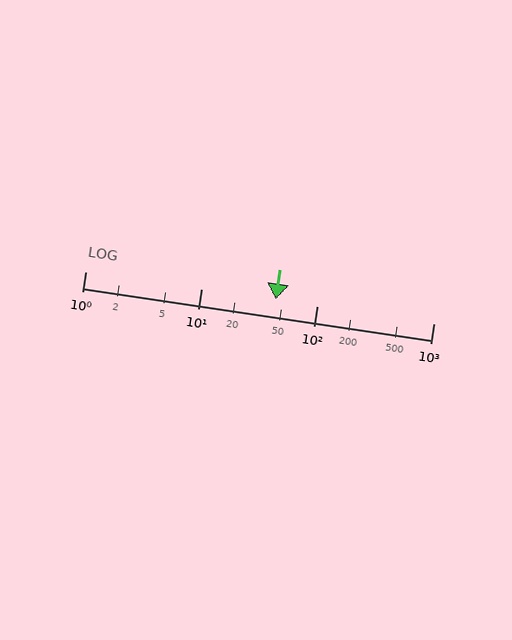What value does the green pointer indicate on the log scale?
The pointer indicates approximately 44.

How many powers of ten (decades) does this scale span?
The scale spans 3 decades, from 1 to 1000.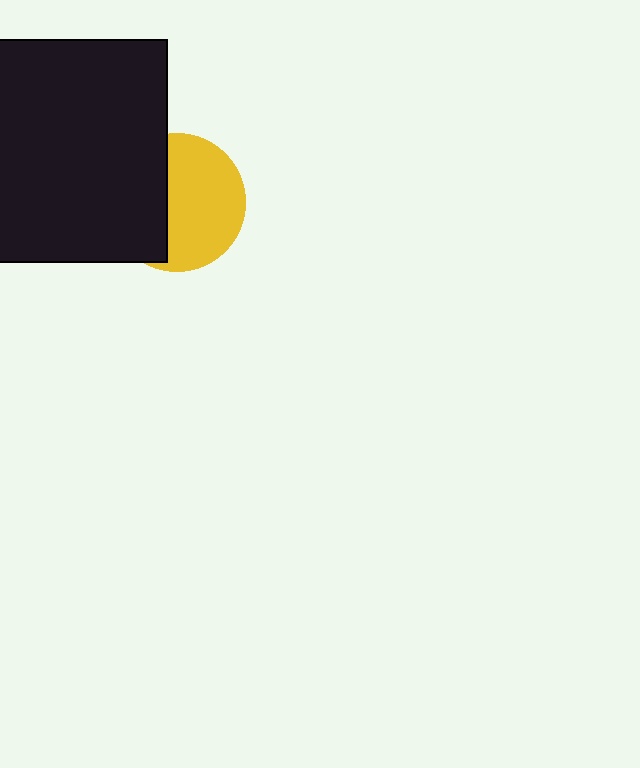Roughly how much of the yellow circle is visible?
About half of it is visible (roughly 59%).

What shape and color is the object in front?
The object in front is a black rectangle.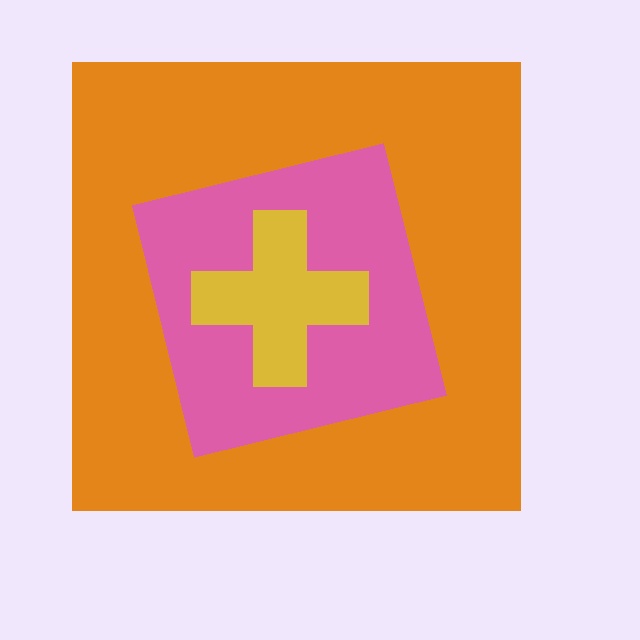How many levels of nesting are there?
3.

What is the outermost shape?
The orange square.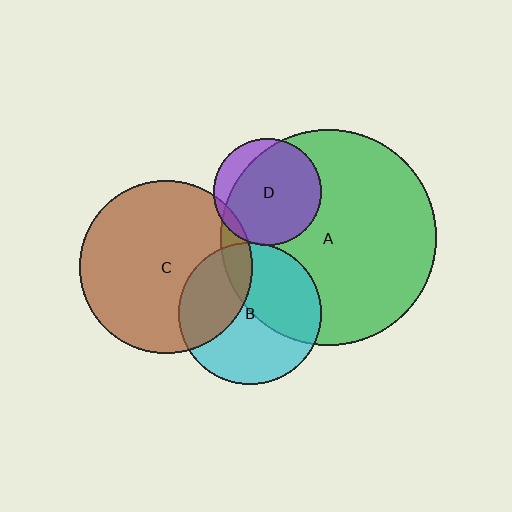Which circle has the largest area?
Circle A (green).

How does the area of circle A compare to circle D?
Approximately 4.0 times.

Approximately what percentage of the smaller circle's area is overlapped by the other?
Approximately 35%.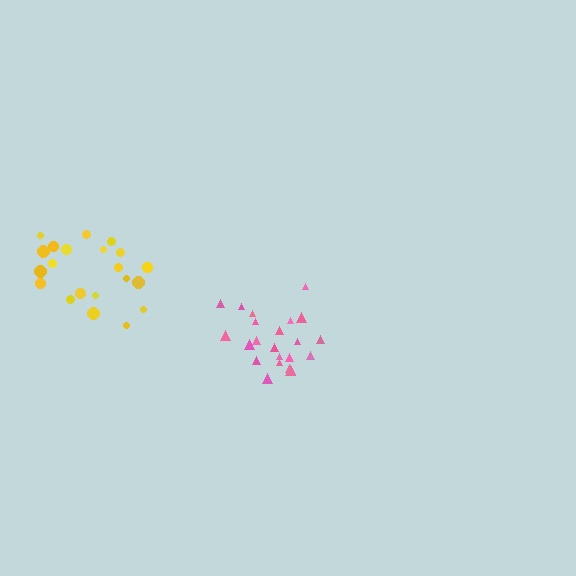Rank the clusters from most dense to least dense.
pink, yellow.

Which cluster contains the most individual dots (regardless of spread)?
Pink (23).